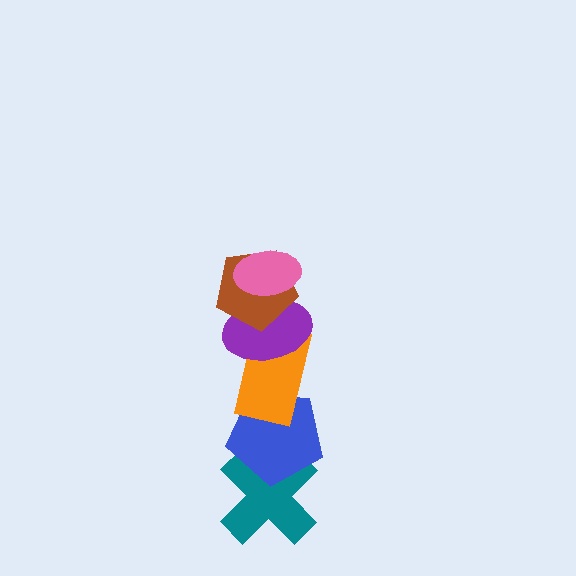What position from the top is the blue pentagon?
The blue pentagon is 5th from the top.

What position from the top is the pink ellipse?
The pink ellipse is 1st from the top.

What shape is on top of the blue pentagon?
The orange rectangle is on top of the blue pentagon.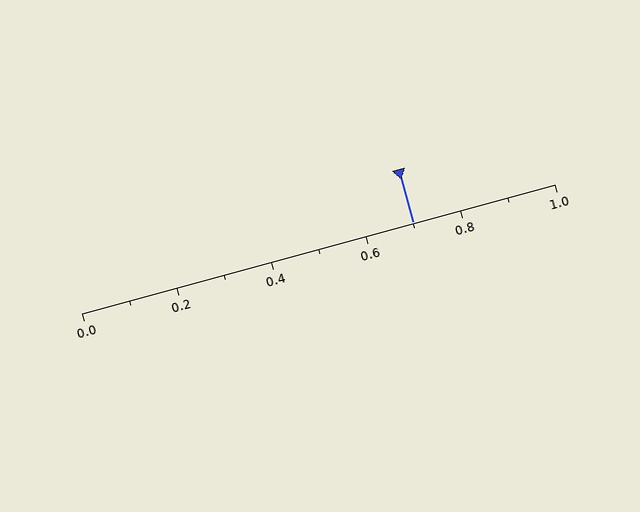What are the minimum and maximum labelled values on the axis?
The axis runs from 0.0 to 1.0.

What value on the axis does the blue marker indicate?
The marker indicates approximately 0.7.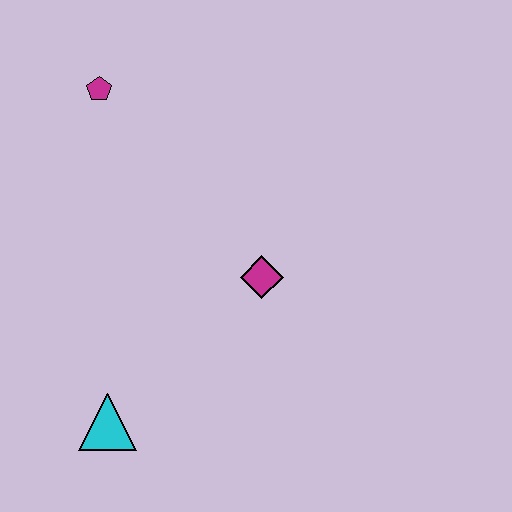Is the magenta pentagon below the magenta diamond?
No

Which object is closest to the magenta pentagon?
The magenta diamond is closest to the magenta pentagon.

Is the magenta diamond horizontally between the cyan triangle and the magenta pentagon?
No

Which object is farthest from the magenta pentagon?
The cyan triangle is farthest from the magenta pentagon.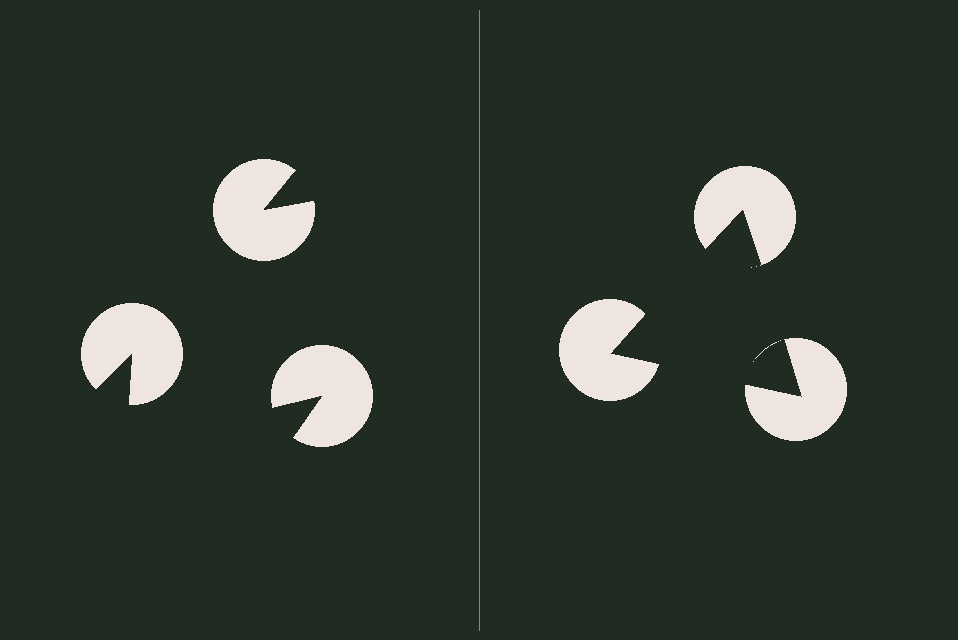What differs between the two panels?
The pac-man discs are positioned identically on both sides; only the wedge orientations differ. On the right they align to a triangle; on the left they are misaligned.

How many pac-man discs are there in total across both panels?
6 — 3 on each side.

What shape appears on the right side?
An illusory triangle.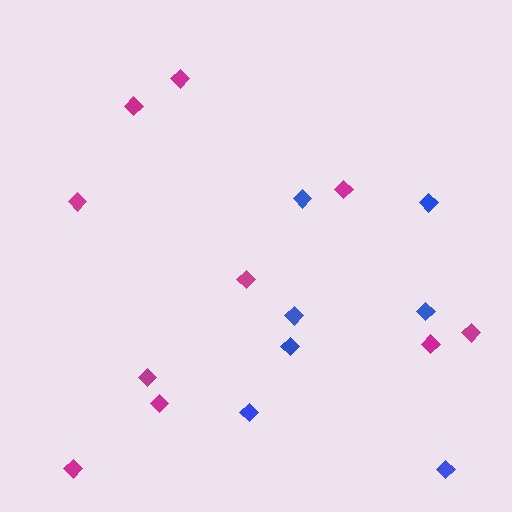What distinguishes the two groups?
There are 2 groups: one group of blue diamonds (7) and one group of magenta diamonds (10).